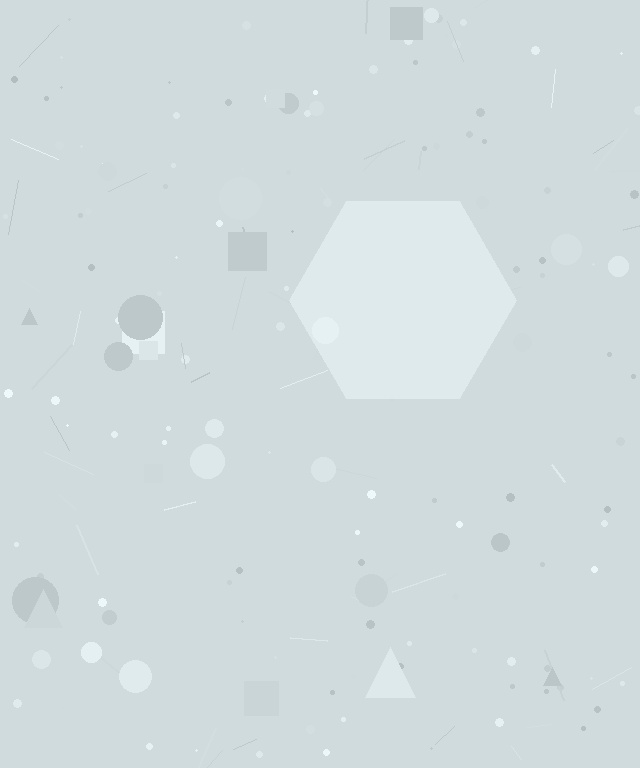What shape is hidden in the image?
A hexagon is hidden in the image.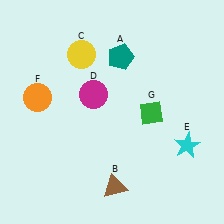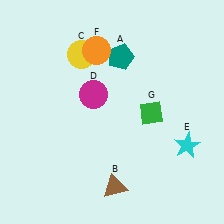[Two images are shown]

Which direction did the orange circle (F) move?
The orange circle (F) moved right.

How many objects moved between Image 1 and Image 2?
1 object moved between the two images.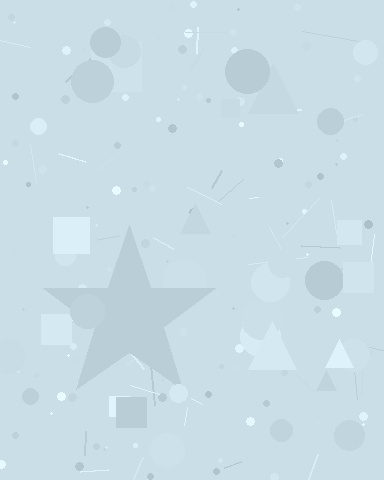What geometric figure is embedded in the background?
A star is embedded in the background.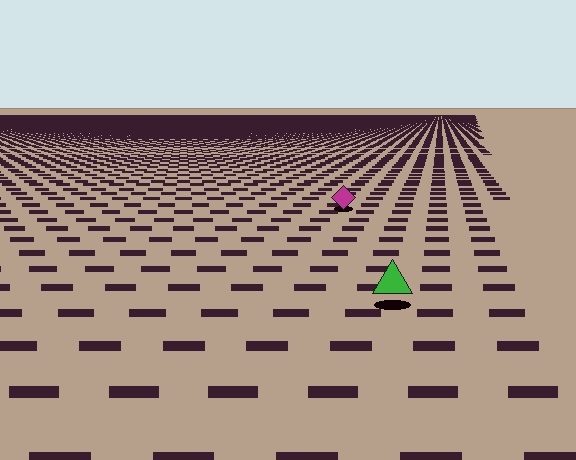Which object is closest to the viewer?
The green triangle is closest. The texture marks near it are larger and more spread out.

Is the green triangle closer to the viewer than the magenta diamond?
Yes. The green triangle is closer — you can tell from the texture gradient: the ground texture is coarser near it.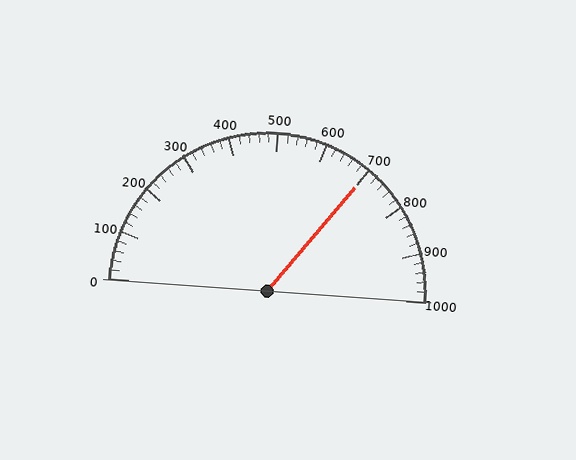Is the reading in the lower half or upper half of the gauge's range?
The reading is in the upper half of the range (0 to 1000).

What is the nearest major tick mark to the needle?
The nearest major tick mark is 700.